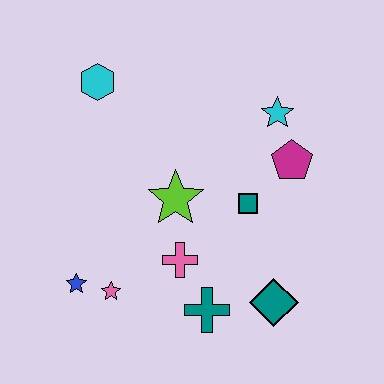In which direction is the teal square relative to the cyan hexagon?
The teal square is to the right of the cyan hexagon.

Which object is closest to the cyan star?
The magenta pentagon is closest to the cyan star.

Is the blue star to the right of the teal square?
No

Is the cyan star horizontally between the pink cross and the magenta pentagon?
Yes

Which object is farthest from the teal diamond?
The cyan hexagon is farthest from the teal diamond.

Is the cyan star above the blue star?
Yes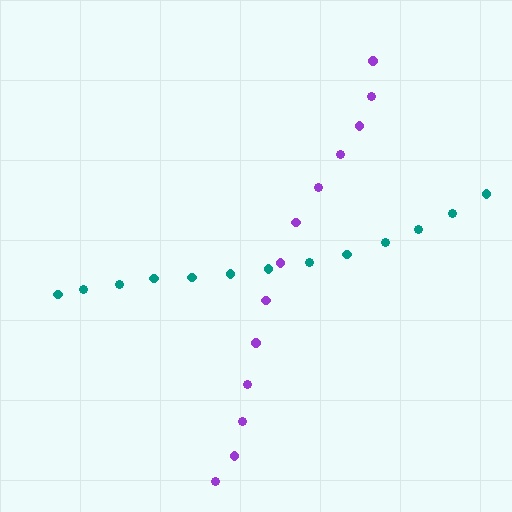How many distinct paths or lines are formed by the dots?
There are 2 distinct paths.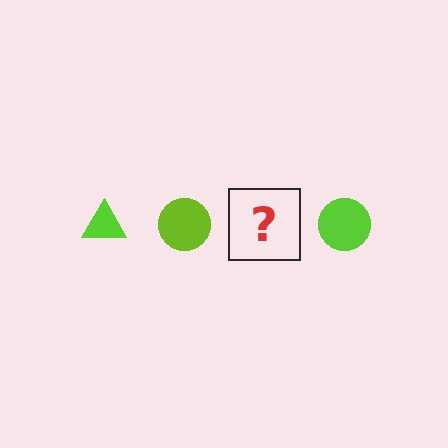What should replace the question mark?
The question mark should be replaced with a lime triangle.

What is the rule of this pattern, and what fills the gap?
The rule is that the pattern cycles through triangle, circle shapes in lime. The gap should be filled with a lime triangle.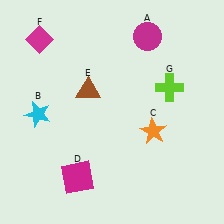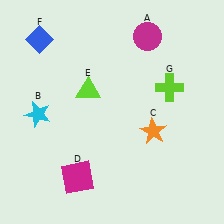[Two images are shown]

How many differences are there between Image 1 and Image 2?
There are 2 differences between the two images.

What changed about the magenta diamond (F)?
In Image 1, F is magenta. In Image 2, it changed to blue.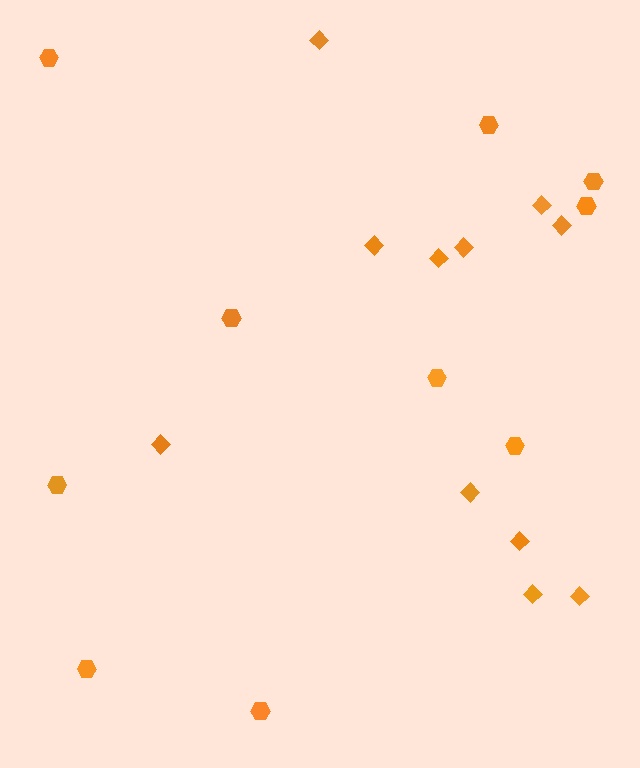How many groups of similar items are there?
There are 2 groups: one group of hexagons (10) and one group of diamonds (11).